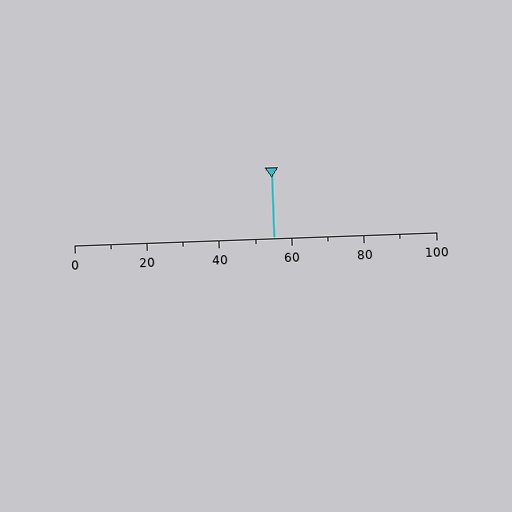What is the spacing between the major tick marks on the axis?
The major ticks are spaced 20 apart.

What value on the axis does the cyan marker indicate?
The marker indicates approximately 55.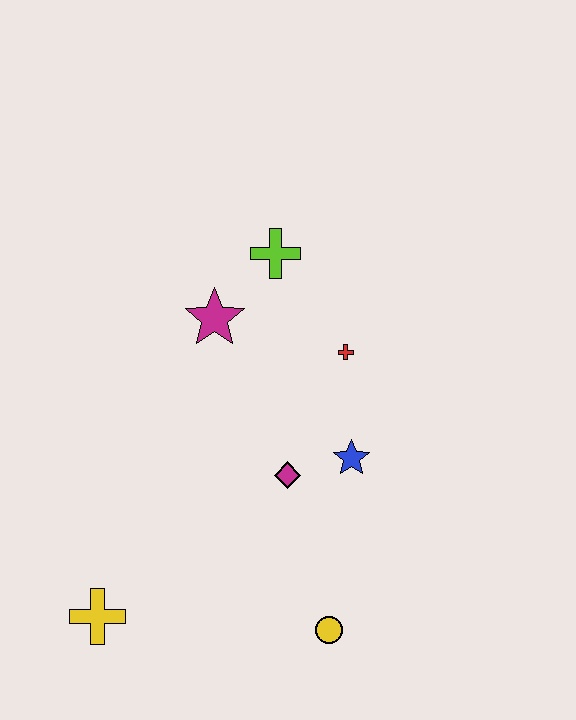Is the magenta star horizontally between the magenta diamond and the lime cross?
No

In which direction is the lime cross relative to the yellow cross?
The lime cross is above the yellow cross.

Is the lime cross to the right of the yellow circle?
No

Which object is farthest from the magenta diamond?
The yellow cross is farthest from the magenta diamond.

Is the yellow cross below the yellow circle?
No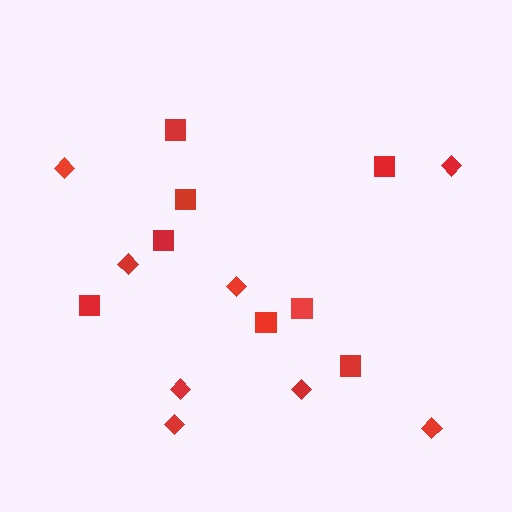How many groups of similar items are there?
There are 2 groups: one group of squares (8) and one group of diamonds (8).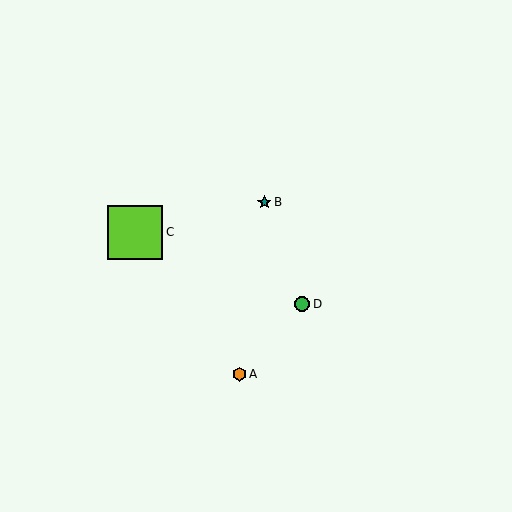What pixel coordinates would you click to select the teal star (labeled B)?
Click at (264, 202) to select the teal star B.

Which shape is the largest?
The lime square (labeled C) is the largest.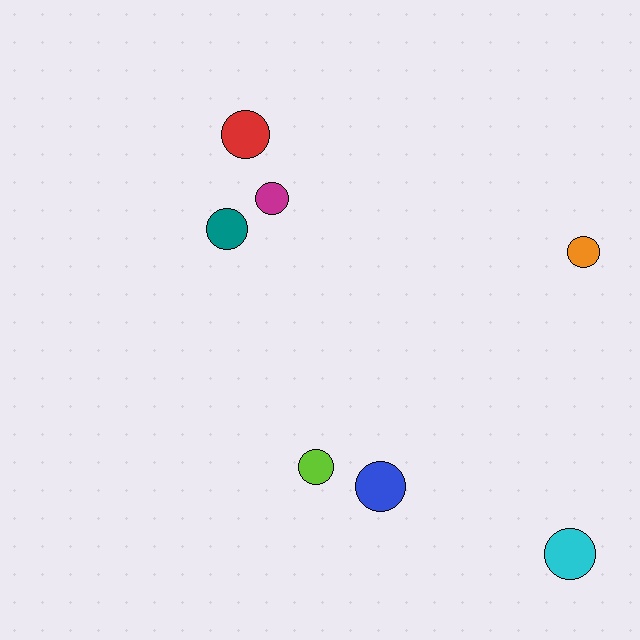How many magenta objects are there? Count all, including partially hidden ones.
There is 1 magenta object.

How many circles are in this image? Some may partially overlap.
There are 7 circles.